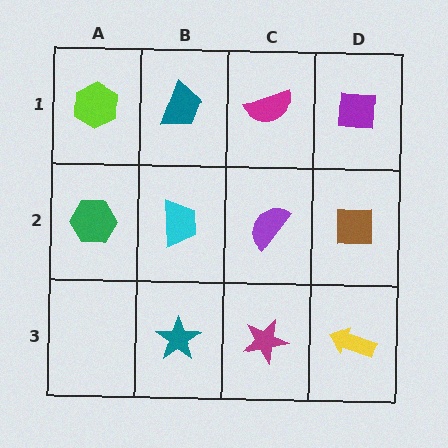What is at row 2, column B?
A cyan trapezoid.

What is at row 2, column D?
A brown square.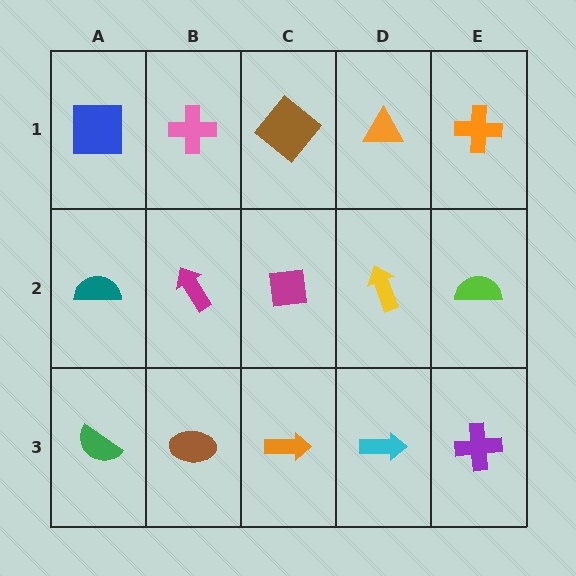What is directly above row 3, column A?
A teal semicircle.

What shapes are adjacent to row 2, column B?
A pink cross (row 1, column B), a brown ellipse (row 3, column B), a teal semicircle (row 2, column A), a magenta square (row 2, column C).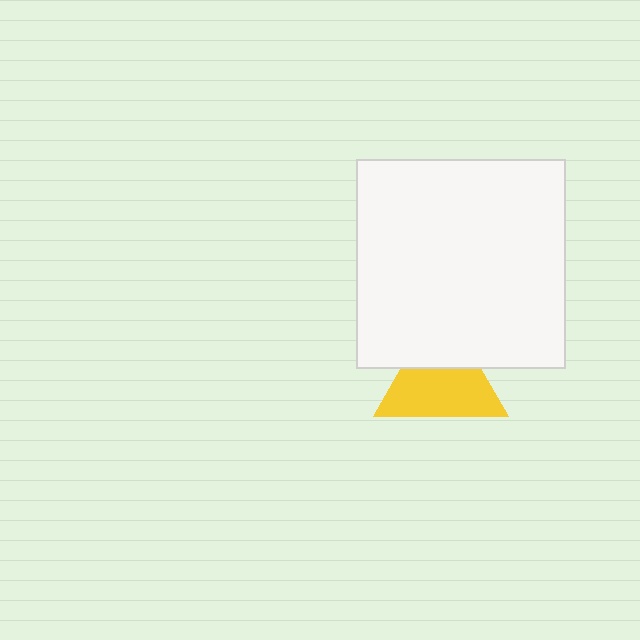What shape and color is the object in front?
The object in front is a white square.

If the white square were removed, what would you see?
You would see the complete yellow triangle.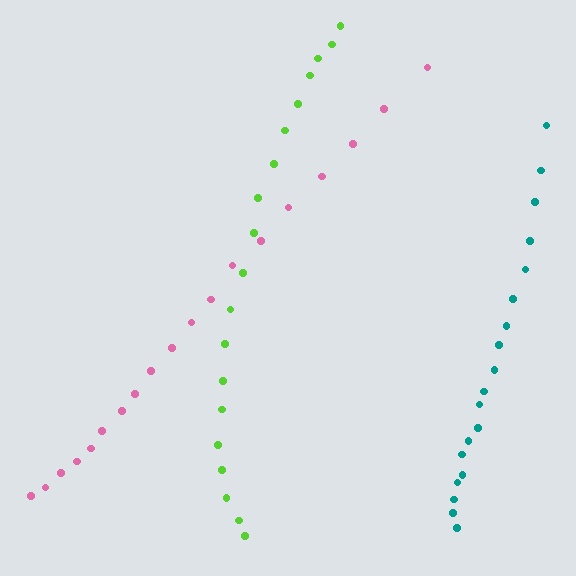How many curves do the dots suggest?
There are 3 distinct paths.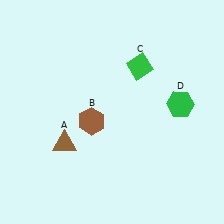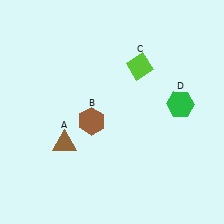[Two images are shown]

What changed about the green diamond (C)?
In Image 1, C is green. In Image 2, it changed to lime.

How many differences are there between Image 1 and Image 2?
There is 1 difference between the two images.